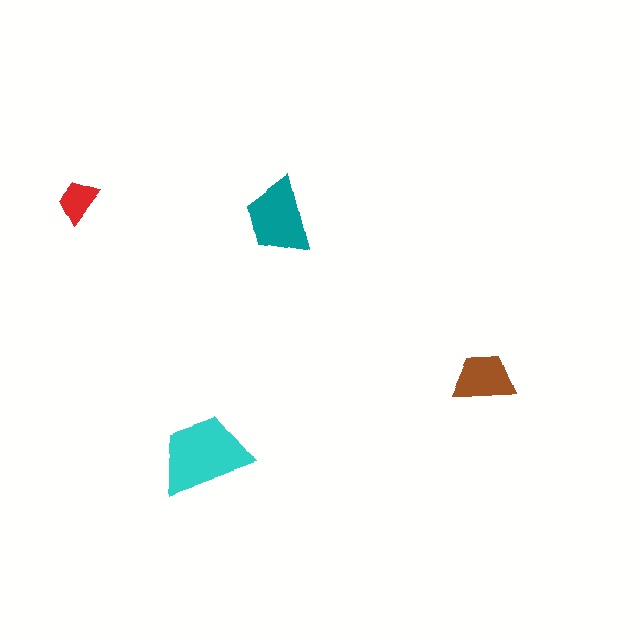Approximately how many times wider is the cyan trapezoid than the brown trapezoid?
About 1.5 times wider.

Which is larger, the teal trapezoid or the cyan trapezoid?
The cyan one.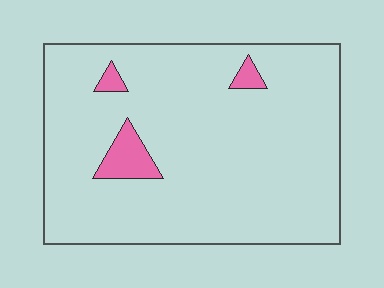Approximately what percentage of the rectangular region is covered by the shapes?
Approximately 5%.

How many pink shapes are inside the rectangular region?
3.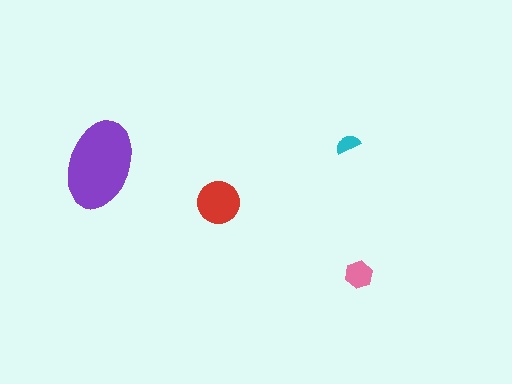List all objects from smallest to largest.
The cyan semicircle, the pink hexagon, the red circle, the purple ellipse.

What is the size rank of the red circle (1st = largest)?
2nd.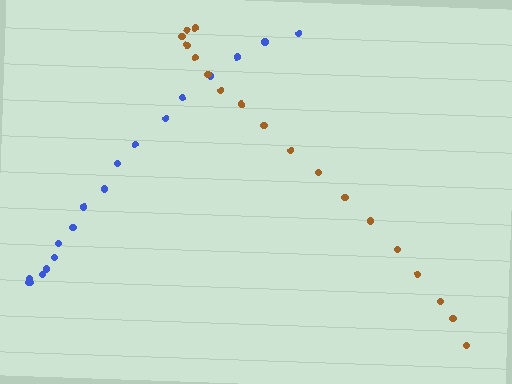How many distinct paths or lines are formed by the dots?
There are 2 distinct paths.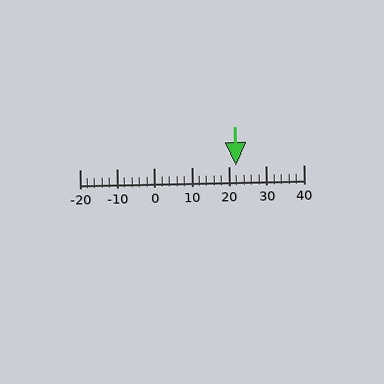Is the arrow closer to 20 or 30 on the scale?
The arrow is closer to 20.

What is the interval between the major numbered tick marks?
The major tick marks are spaced 10 units apart.